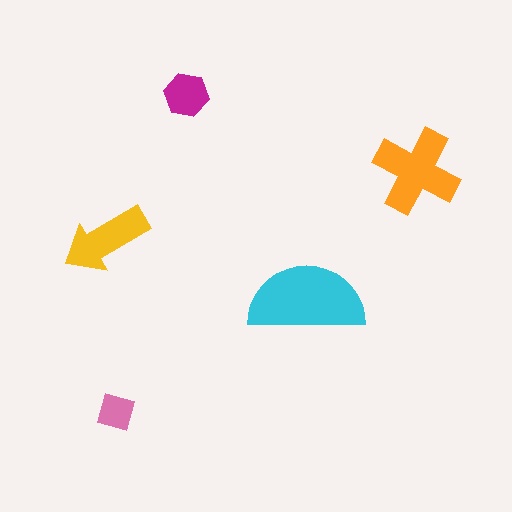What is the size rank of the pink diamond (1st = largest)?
5th.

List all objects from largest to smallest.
The cyan semicircle, the orange cross, the yellow arrow, the magenta hexagon, the pink diamond.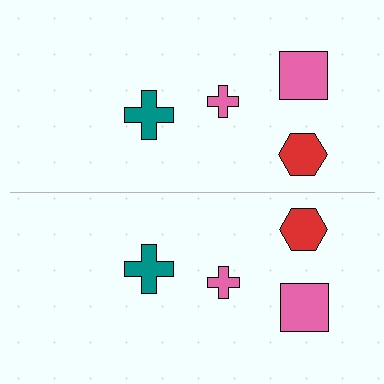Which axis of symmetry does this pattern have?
The pattern has a horizontal axis of symmetry running through the center of the image.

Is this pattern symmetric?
Yes, this pattern has bilateral (reflection) symmetry.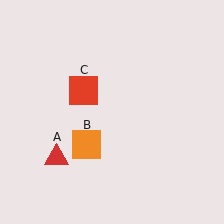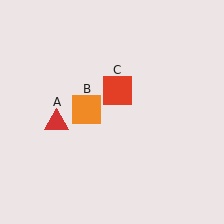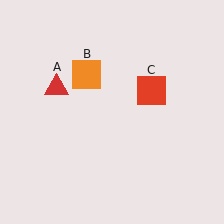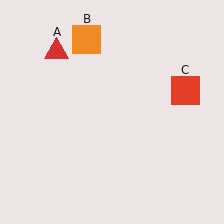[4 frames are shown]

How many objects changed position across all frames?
3 objects changed position: red triangle (object A), orange square (object B), red square (object C).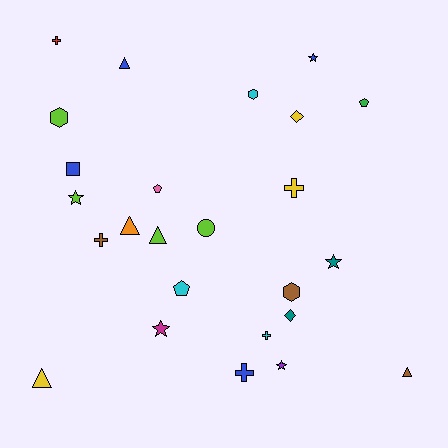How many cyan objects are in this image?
There are 3 cyan objects.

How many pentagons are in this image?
There are 3 pentagons.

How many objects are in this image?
There are 25 objects.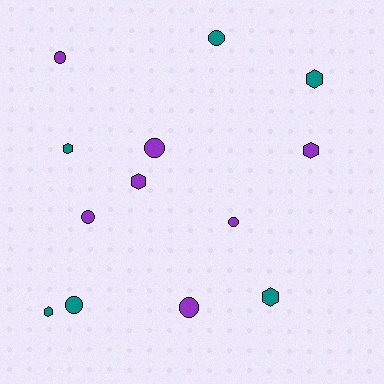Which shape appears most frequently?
Circle, with 7 objects.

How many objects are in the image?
There are 13 objects.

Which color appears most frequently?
Purple, with 7 objects.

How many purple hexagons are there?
There are 2 purple hexagons.